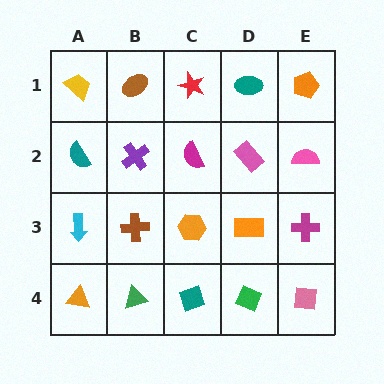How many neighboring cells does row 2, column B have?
4.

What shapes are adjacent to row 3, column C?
A magenta semicircle (row 2, column C), a teal diamond (row 4, column C), a brown cross (row 3, column B), an orange rectangle (row 3, column D).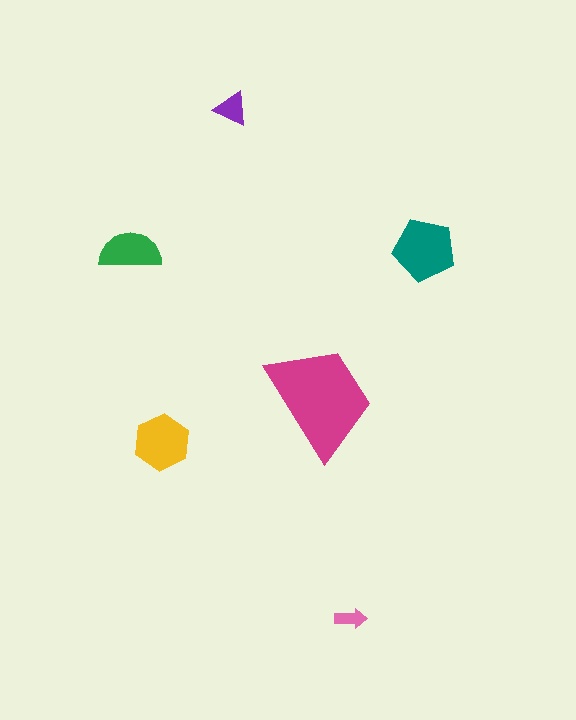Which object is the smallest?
The pink arrow.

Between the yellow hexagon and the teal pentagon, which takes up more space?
The teal pentagon.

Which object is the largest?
The magenta trapezoid.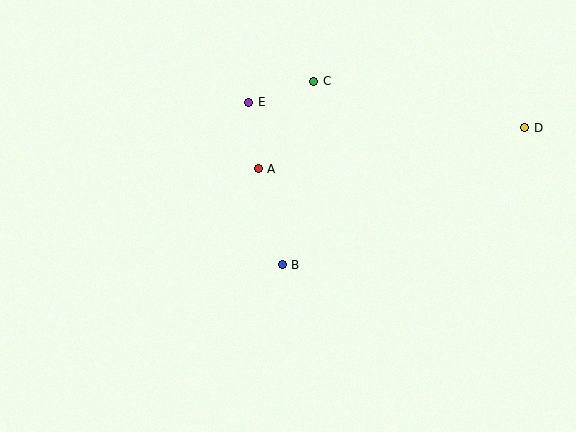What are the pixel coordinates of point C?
Point C is at (314, 81).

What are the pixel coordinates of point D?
Point D is at (525, 128).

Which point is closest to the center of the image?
Point B at (282, 265) is closest to the center.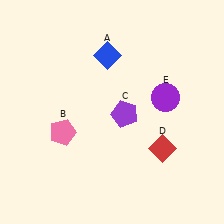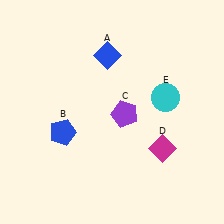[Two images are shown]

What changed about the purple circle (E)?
In Image 1, E is purple. In Image 2, it changed to cyan.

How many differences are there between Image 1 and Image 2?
There are 3 differences between the two images.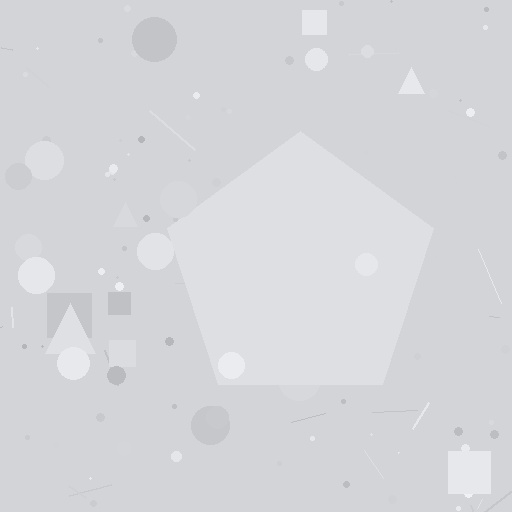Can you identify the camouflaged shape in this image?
The camouflaged shape is a pentagon.